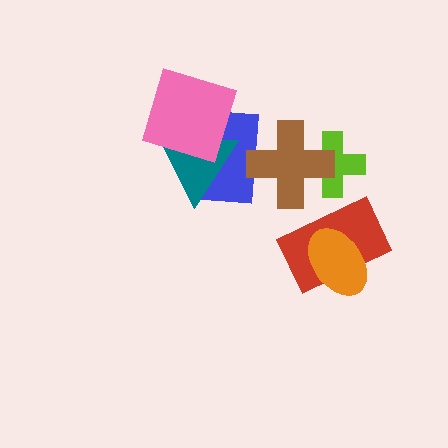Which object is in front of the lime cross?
The brown cross is in front of the lime cross.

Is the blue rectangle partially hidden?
Yes, it is partially covered by another shape.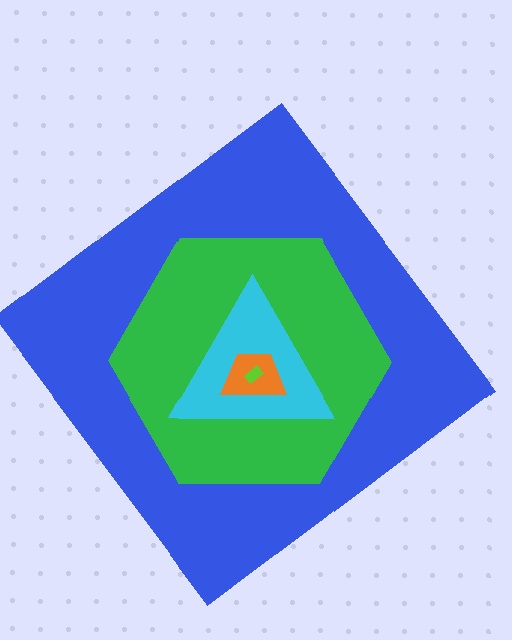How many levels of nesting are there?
5.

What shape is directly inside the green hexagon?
The cyan triangle.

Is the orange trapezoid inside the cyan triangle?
Yes.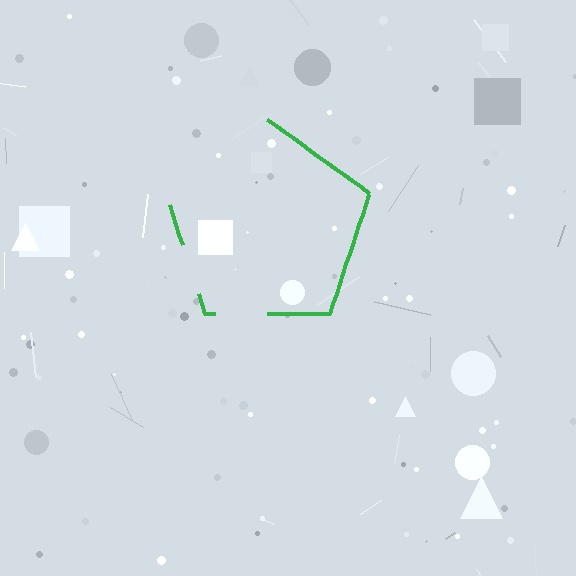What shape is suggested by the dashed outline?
The dashed outline suggests a pentagon.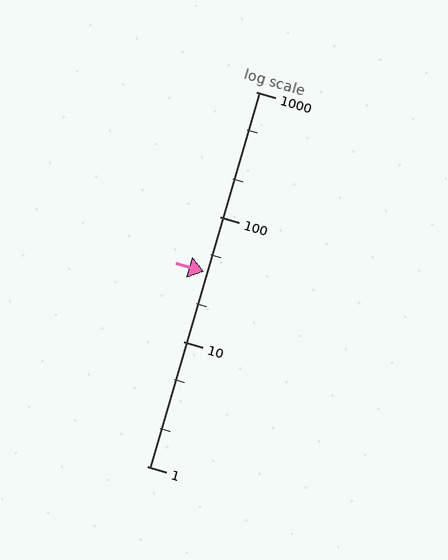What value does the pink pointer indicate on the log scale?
The pointer indicates approximately 36.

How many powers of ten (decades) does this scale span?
The scale spans 3 decades, from 1 to 1000.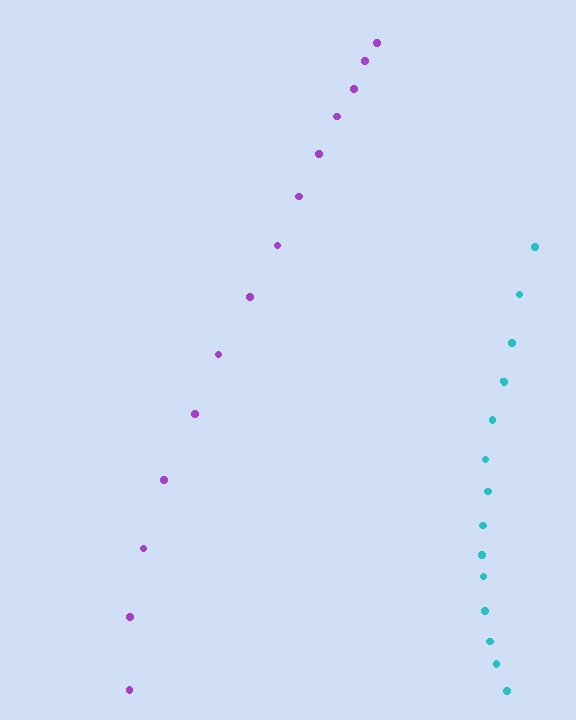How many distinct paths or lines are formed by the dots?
There are 2 distinct paths.